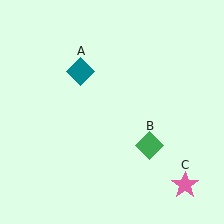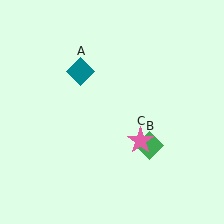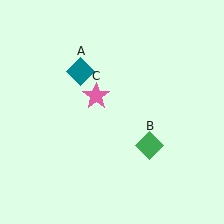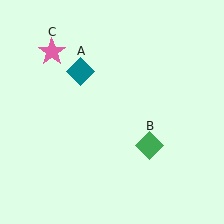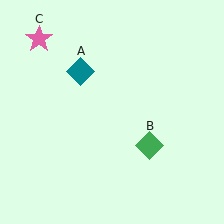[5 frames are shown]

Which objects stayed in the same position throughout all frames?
Teal diamond (object A) and green diamond (object B) remained stationary.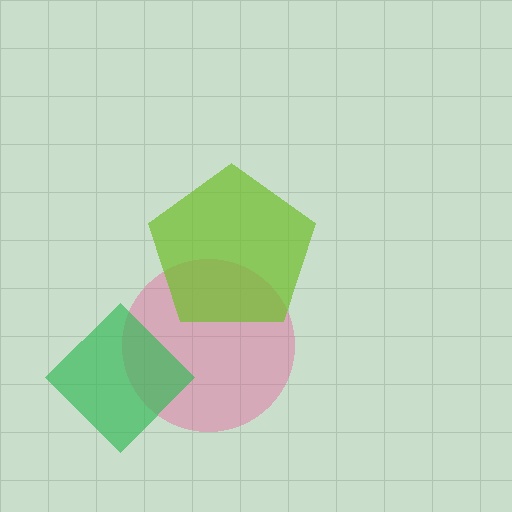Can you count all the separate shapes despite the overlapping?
Yes, there are 3 separate shapes.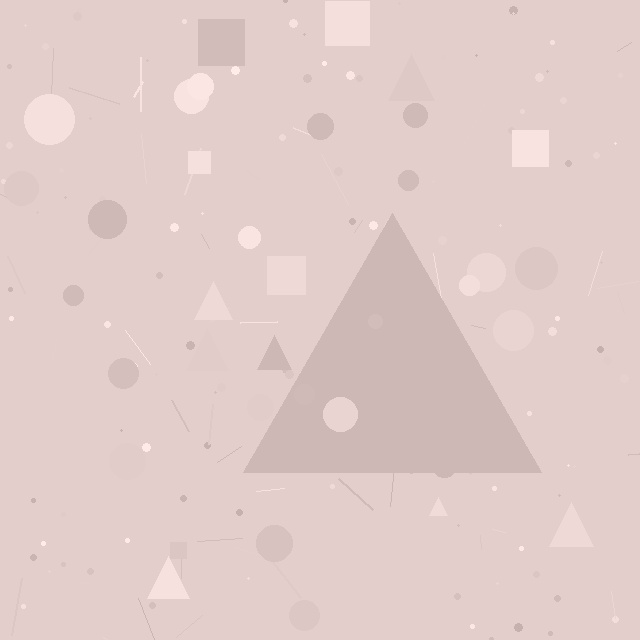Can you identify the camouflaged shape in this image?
The camouflaged shape is a triangle.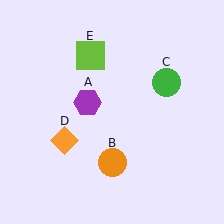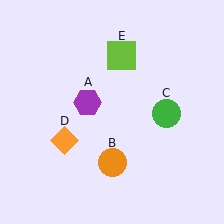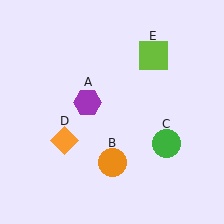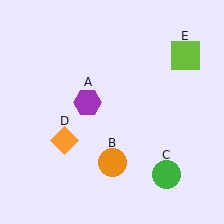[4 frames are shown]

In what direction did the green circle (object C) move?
The green circle (object C) moved down.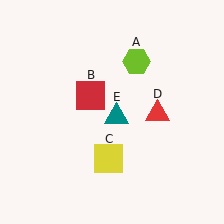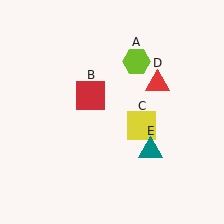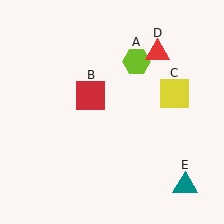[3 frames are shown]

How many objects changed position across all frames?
3 objects changed position: yellow square (object C), red triangle (object D), teal triangle (object E).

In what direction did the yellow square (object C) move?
The yellow square (object C) moved up and to the right.